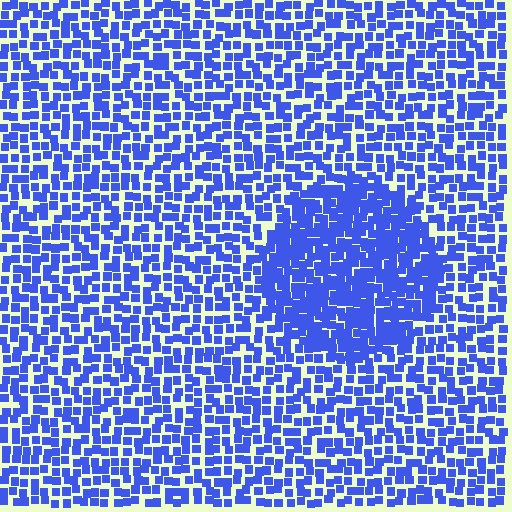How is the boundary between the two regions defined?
The boundary is defined by a change in element density (approximately 1.7x ratio). All elements are the same color, size, and shape.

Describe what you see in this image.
The image contains small blue elements arranged at two different densities. A circle-shaped region is visible where the elements are more densely packed than the surrounding area.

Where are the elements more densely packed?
The elements are more densely packed inside the circle boundary.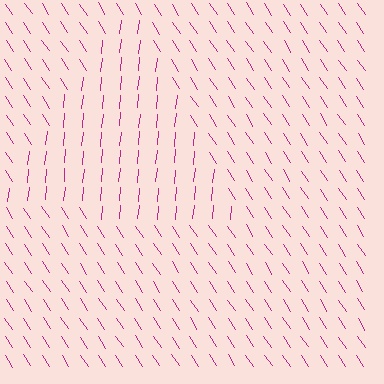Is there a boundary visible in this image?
Yes, there is a texture boundary formed by a change in line orientation.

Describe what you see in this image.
The image is filled with small magenta line segments. A triangle region in the image has lines oriented differently from the surrounding lines, creating a visible texture boundary.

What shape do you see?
I see a triangle.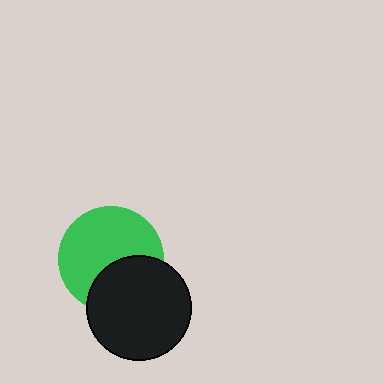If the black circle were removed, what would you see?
You would see the complete green circle.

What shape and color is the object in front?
The object in front is a black circle.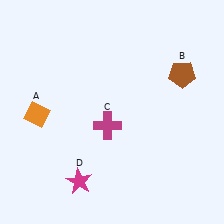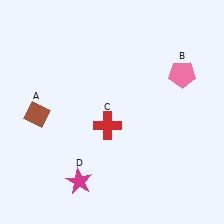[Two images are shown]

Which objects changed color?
A changed from orange to brown. B changed from brown to pink. C changed from magenta to red.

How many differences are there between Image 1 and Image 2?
There are 3 differences between the two images.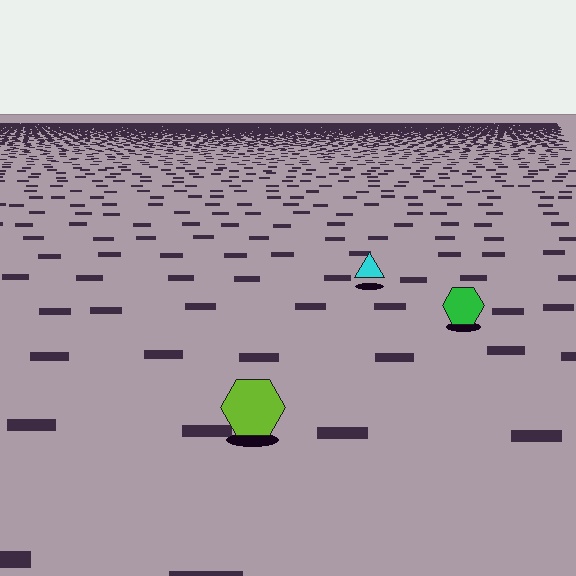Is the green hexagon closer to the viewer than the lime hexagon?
No. The lime hexagon is closer — you can tell from the texture gradient: the ground texture is coarser near it.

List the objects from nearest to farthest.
From nearest to farthest: the lime hexagon, the green hexagon, the cyan triangle.